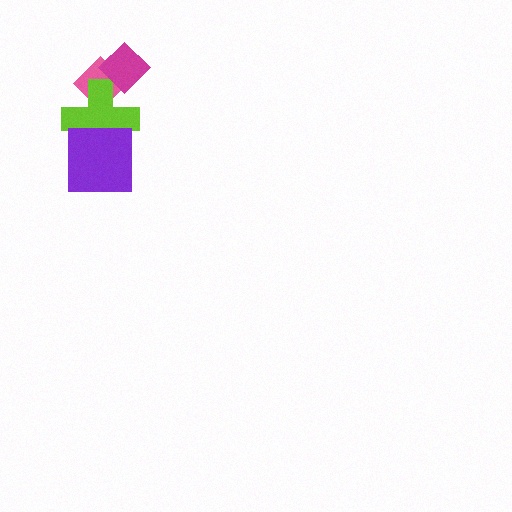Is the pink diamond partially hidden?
Yes, it is partially covered by another shape.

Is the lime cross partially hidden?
Yes, it is partially covered by another shape.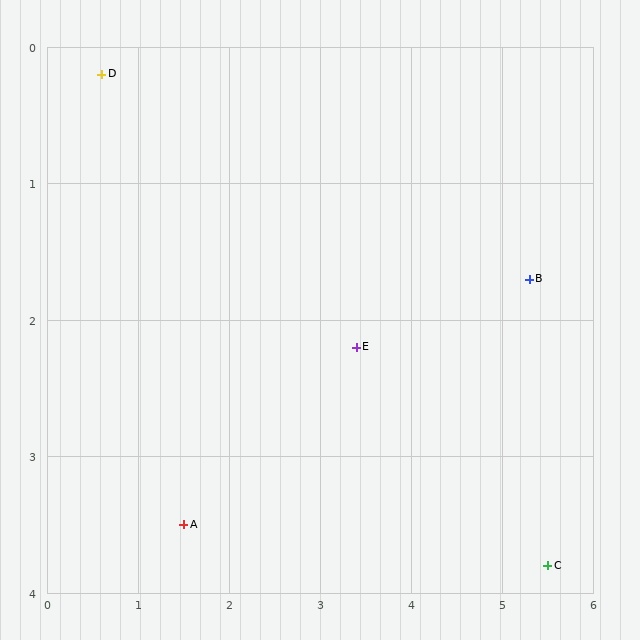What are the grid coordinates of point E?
Point E is at approximately (3.4, 2.2).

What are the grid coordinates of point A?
Point A is at approximately (1.5, 3.5).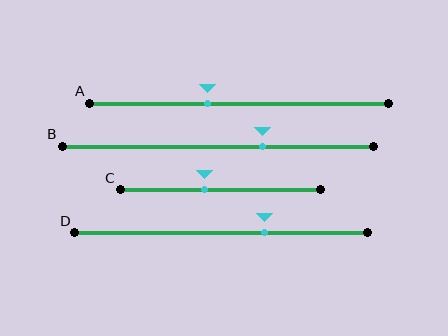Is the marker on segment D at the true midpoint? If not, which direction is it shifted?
No, the marker on segment D is shifted to the right by about 15% of the segment length.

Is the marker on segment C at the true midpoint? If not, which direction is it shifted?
No, the marker on segment C is shifted to the left by about 8% of the segment length.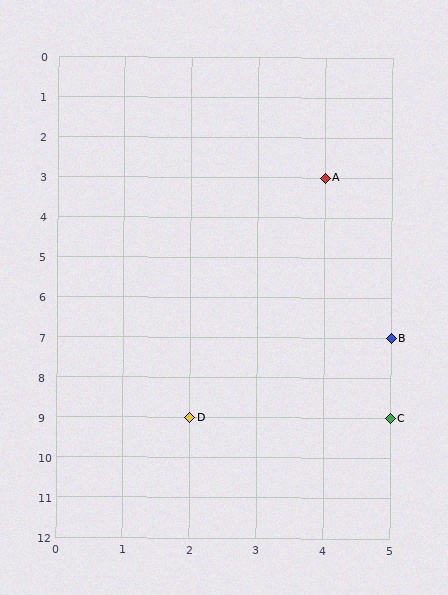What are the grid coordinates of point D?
Point D is at grid coordinates (2, 9).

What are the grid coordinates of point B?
Point B is at grid coordinates (5, 7).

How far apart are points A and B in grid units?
Points A and B are 1 column and 4 rows apart (about 4.1 grid units diagonally).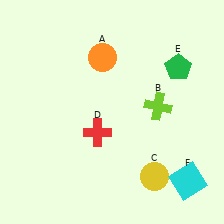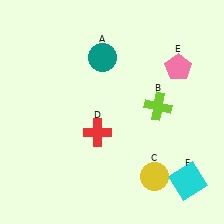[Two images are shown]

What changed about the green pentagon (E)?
In Image 1, E is green. In Image 2, it changed to pink.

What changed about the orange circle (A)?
In Image 1, A is orange. In Image 2, it changed to teal.